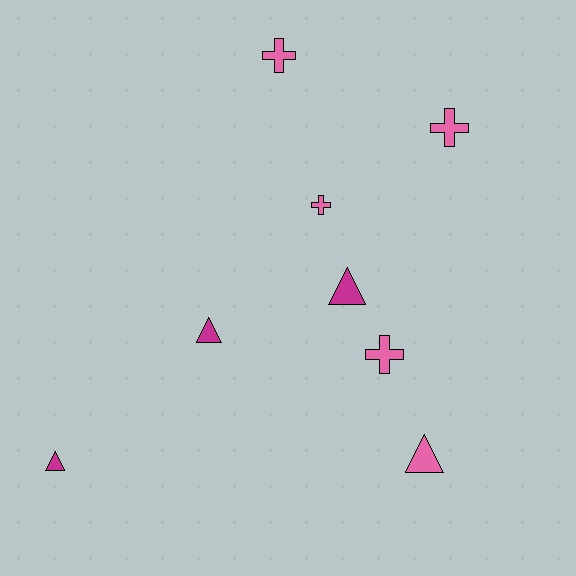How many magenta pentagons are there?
There are no magenta pentagons.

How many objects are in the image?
There are 8 objects.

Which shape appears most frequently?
Cross, with 4 objects.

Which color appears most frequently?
Pink, with 5 objects.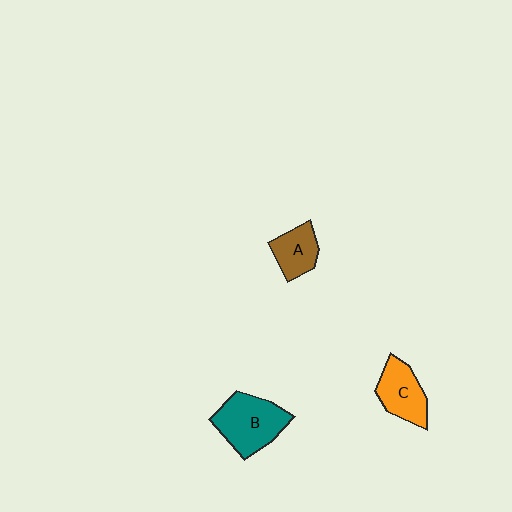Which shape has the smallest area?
Shape A (brown).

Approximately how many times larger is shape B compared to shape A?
Approximately 1.7 times.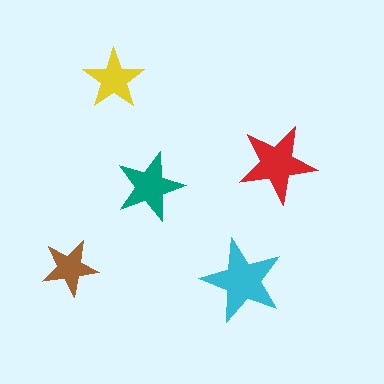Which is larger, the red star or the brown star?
The red one.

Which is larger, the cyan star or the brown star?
The cyan one.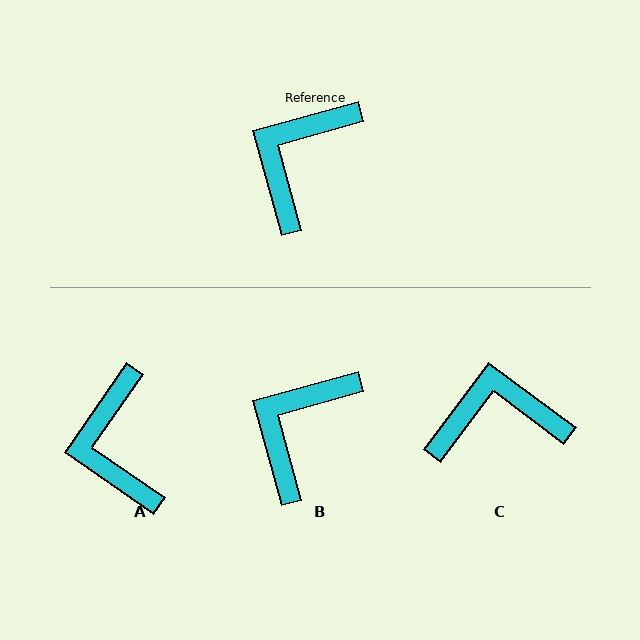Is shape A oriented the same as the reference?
No, it is off by about 40 degrees.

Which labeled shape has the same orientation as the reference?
B.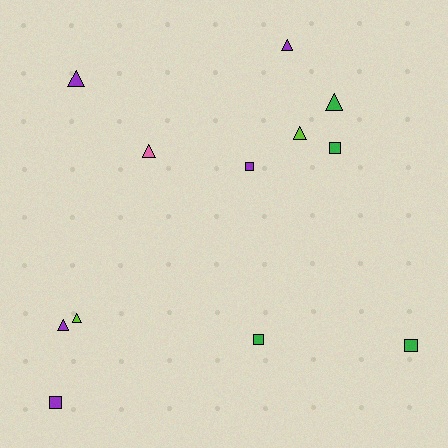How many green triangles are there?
There is 1 green triangle.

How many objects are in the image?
There are 12 objects.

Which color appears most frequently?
Purple, with 5 objects.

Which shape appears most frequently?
Triangle, with 7 objects.